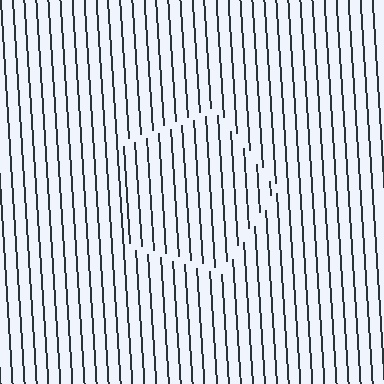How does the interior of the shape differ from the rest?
The interior of the shape contains the same grating, shifted by half a period — the contour is defined by the phase discontinuity where line-ends from the inner and outer gratings abut.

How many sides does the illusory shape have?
5 sides — the line-ends trace a pentagon.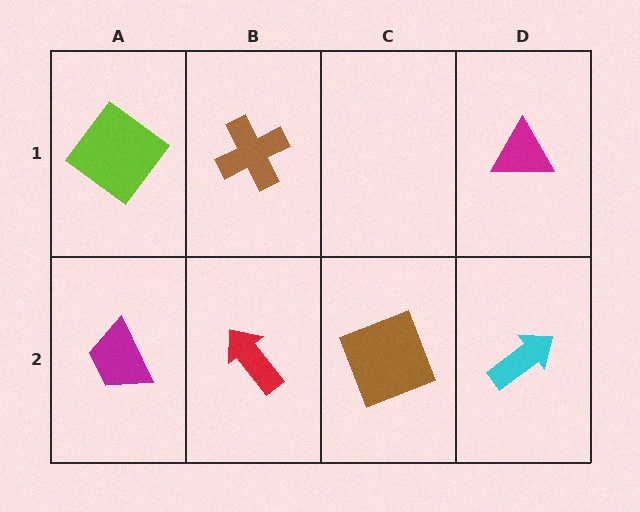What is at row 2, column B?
A red arrow.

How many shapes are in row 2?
4 shapes.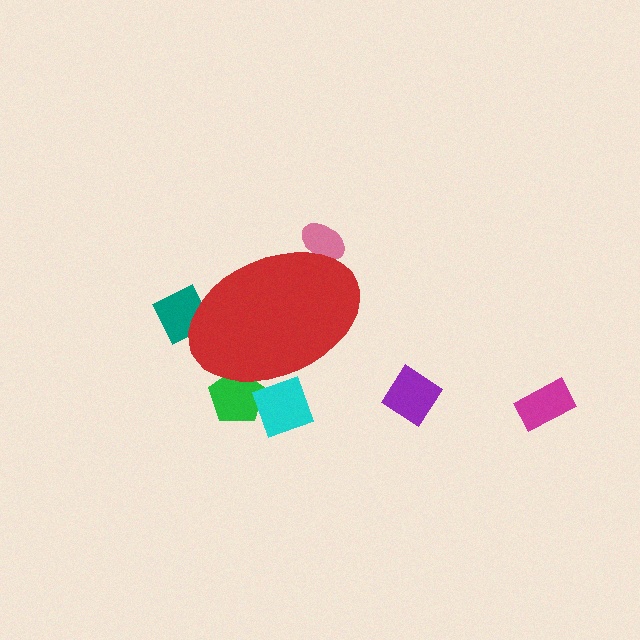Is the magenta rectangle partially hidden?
No, the magenta rectangle is fully visible.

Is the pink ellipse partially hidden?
Yes, the pink ellipse is partially hidden behind the red ellipse.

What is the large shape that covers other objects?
A red ellipse.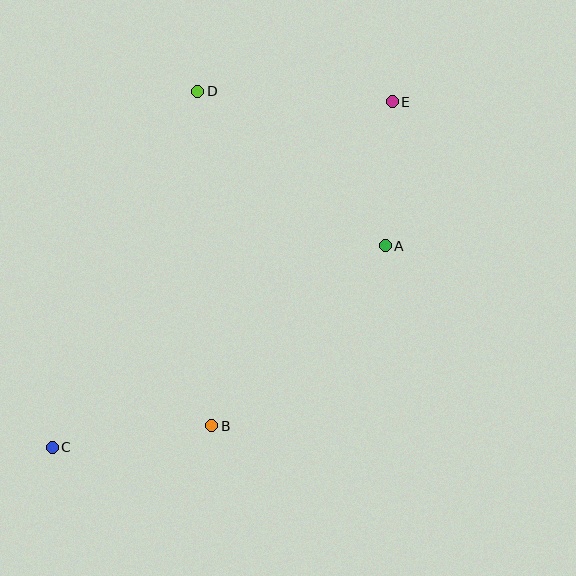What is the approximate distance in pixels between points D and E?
The distance between D and E is approximately 195 pixels.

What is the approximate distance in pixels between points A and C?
The distance between A and C is approximately 389 pixels.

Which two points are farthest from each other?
Points C and E are farthest from each other.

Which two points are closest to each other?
Points A and E are closest to each other.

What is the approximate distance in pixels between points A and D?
The distance between A and D is approximately 243 pixels.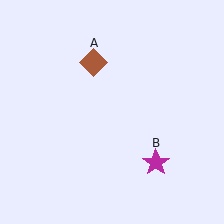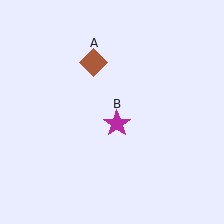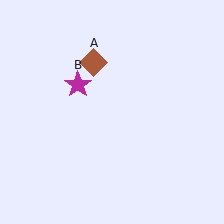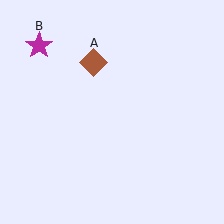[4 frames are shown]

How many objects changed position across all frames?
1 object changed position: magenta star (object B).